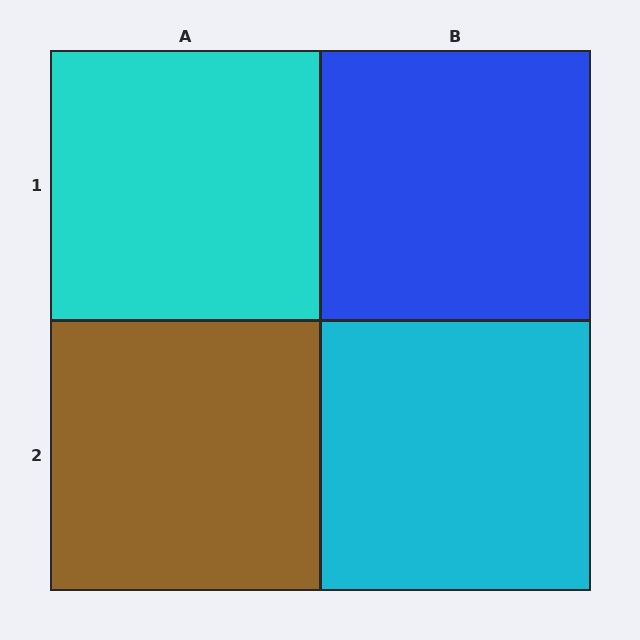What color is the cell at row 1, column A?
Cyan.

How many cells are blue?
1 cell is blue.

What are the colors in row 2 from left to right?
Brown, cyan.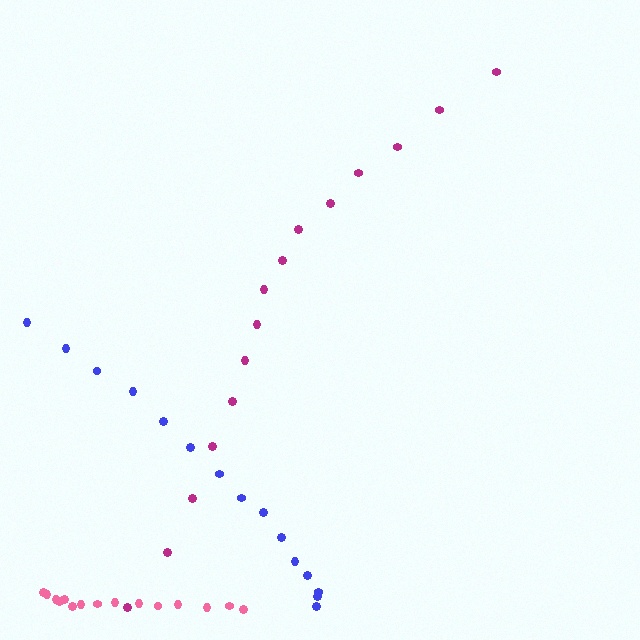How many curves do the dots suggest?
There are 3 distinct paths.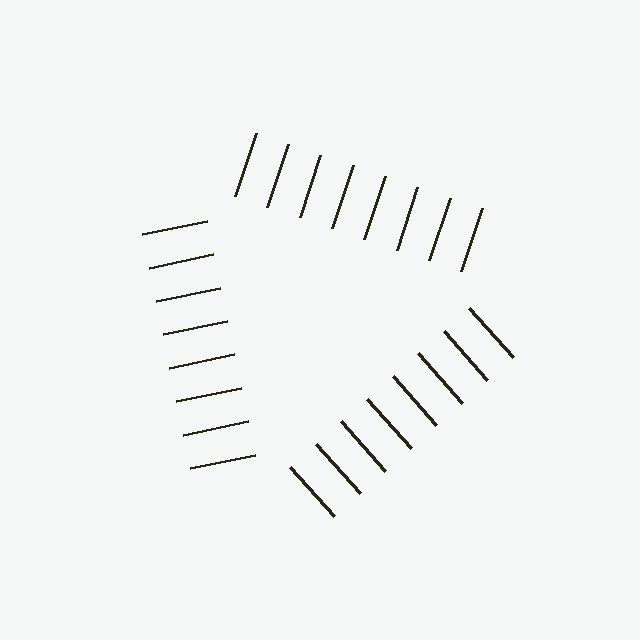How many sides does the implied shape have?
3 sides — the line-ends trace a triangle.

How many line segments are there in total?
24 — 8 along each of the 3 edges.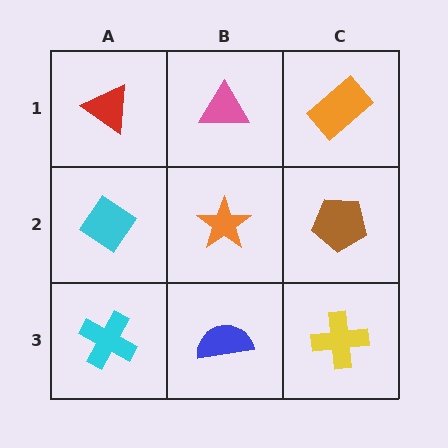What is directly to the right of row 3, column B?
A yellow cross.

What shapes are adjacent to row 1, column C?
A brown pentagon (row 2, column C), a pink triangle (row 1, column B).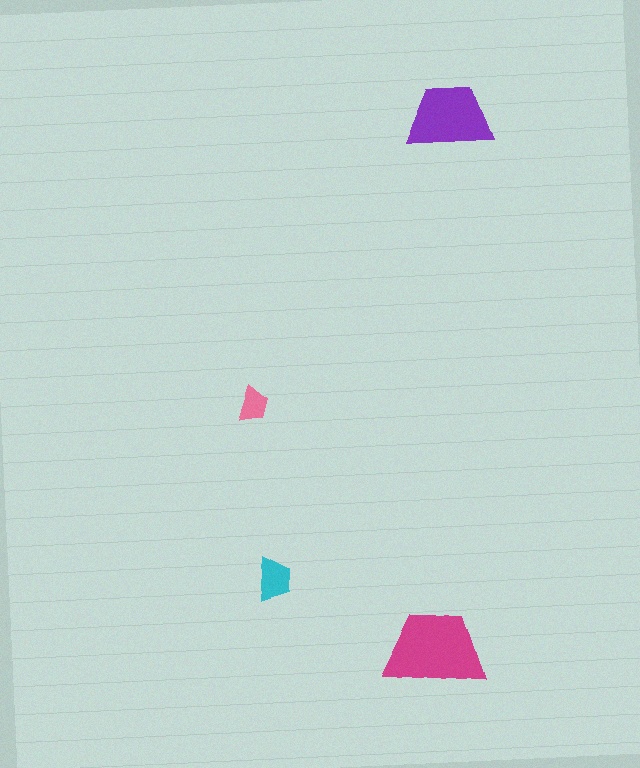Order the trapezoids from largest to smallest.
the magenta one, the purple one, the cyan one, the pink one.